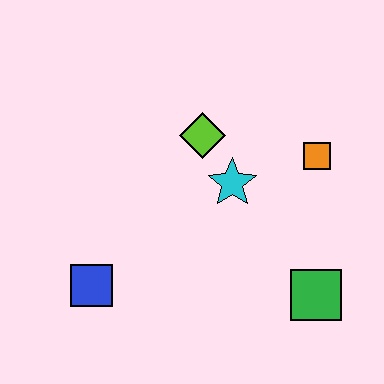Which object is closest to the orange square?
The cyan star is closest to the orange square.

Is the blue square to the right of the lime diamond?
No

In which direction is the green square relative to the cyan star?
The green square is below the cyan star.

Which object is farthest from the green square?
The blue square is farthest from the green square.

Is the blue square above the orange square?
No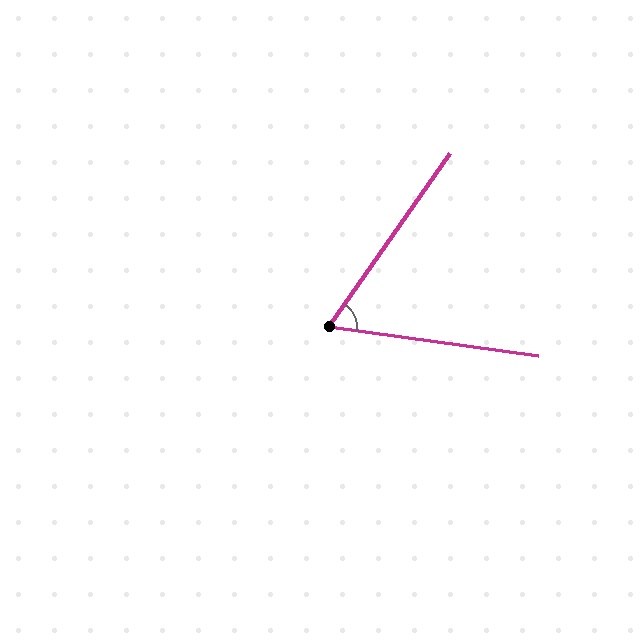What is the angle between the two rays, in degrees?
Approximately 63 degrees.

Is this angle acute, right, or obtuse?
It is acute.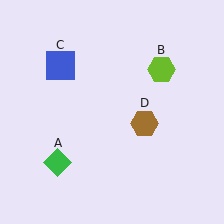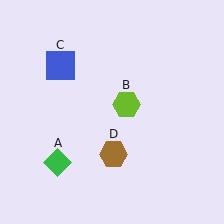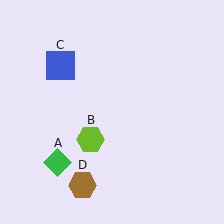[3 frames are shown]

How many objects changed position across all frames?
2 objects changed position: lime hexagon (object B), brown hexagon (object D).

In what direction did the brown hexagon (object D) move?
The brown hexagon (object D) moved down and to the left.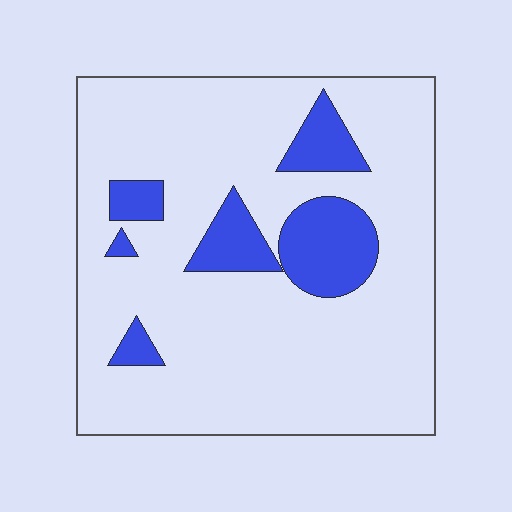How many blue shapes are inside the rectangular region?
6.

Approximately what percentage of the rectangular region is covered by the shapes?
Approximately 15%.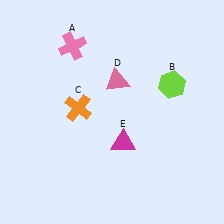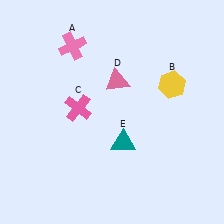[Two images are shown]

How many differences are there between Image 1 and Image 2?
There are 3 differences between the two images.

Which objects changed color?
B changed from lime to yellow. C changed from orange to pink. E changed from magenta to teal.